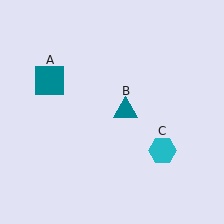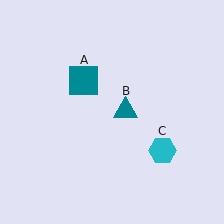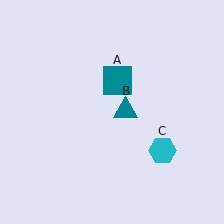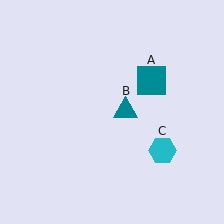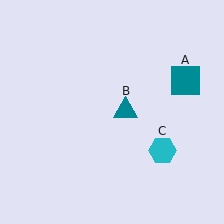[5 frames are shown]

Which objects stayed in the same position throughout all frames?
Teal triangle (object B) and cyan hexagon (object C) remained stationary.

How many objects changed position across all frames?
1 object changed position: teal square (object A).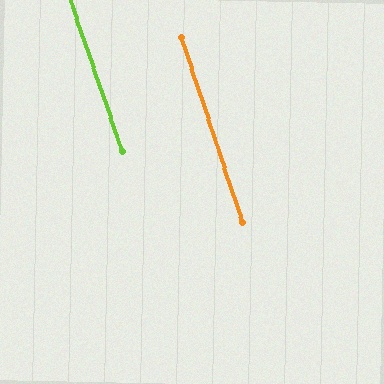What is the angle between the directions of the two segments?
Approximately 1 degree.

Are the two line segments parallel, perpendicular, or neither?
Parallel — their directions differ by only 0.6°.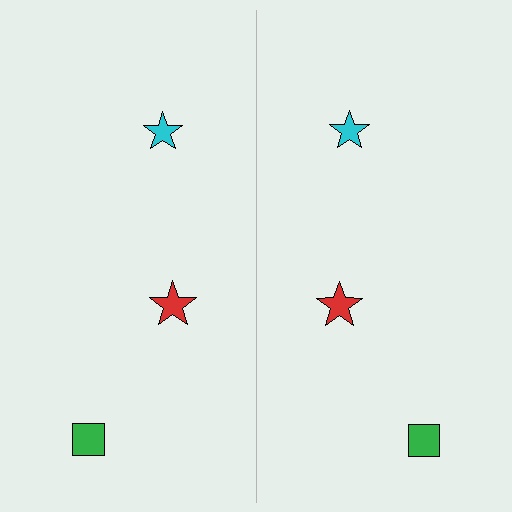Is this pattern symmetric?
Yes, this pattern has bilateral (reflection) symmetry.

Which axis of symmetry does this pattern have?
The pattern has a vertical axis of symmetry running through the center of the image.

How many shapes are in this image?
There are 6 shapes in this image.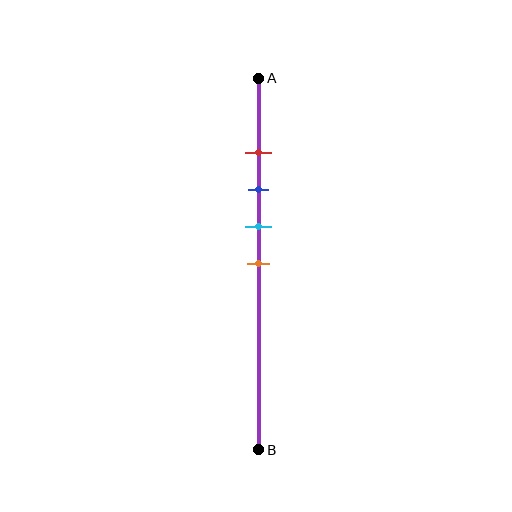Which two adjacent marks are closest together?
The red and blue marks are the closest adjacent pair.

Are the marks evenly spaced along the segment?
Yes, the marks are approximately evenly spaced.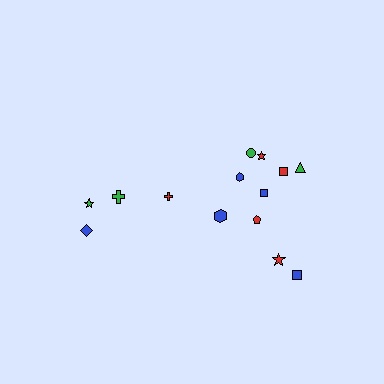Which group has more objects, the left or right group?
The right group.